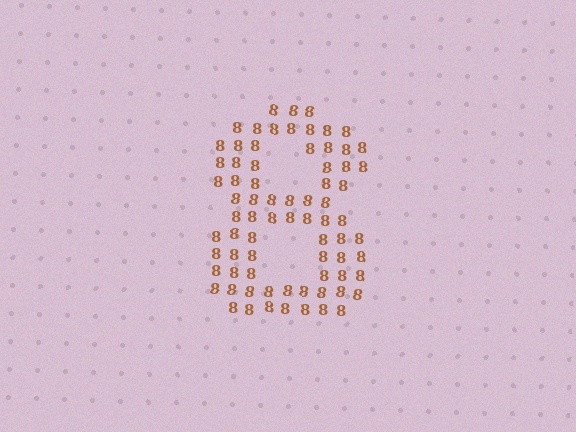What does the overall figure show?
The overall figure shows the digit 8.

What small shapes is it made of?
It is made of small digit 8's.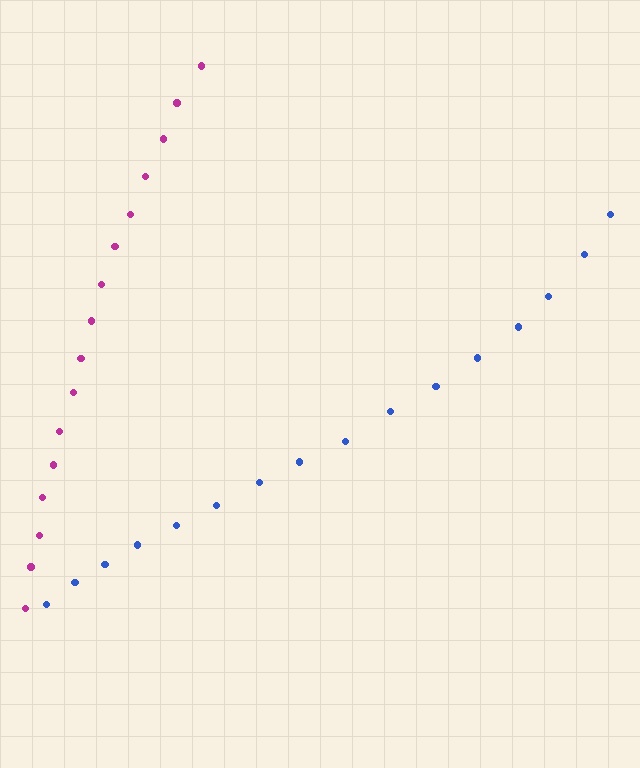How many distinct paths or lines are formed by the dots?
There are 2 distinct paths.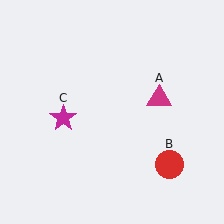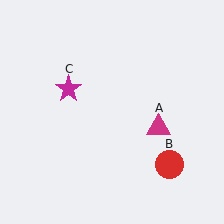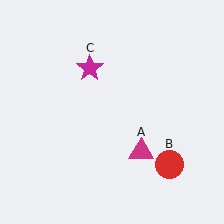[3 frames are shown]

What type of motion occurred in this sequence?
The magenta triangle (object A), magenta star (object C) rotated clockwise around the center of the scene.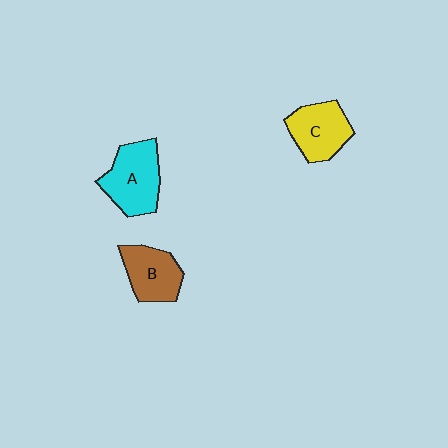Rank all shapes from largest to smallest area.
From largest to smallest: A (cyan), C (yellow), B (brown).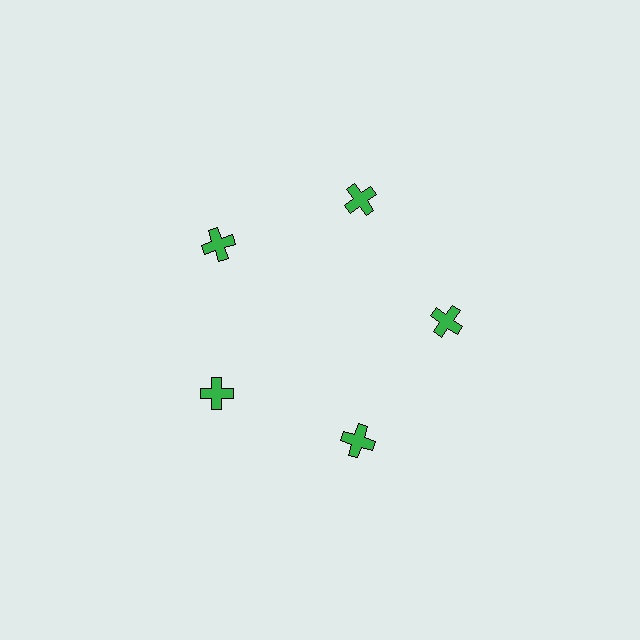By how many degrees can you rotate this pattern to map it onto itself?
The pattern maps onto itself every 72 degrees of rotation.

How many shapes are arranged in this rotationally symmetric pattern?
There are 5 shapes, arranged in 5 groups of 1.